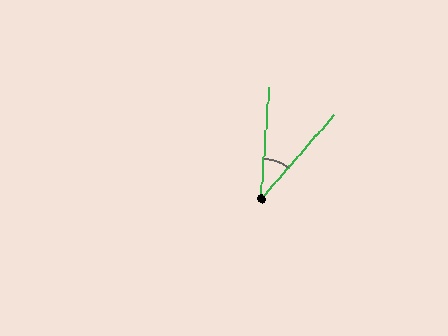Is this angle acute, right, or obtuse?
It is acute.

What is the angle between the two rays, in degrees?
Approximately 37 degrees.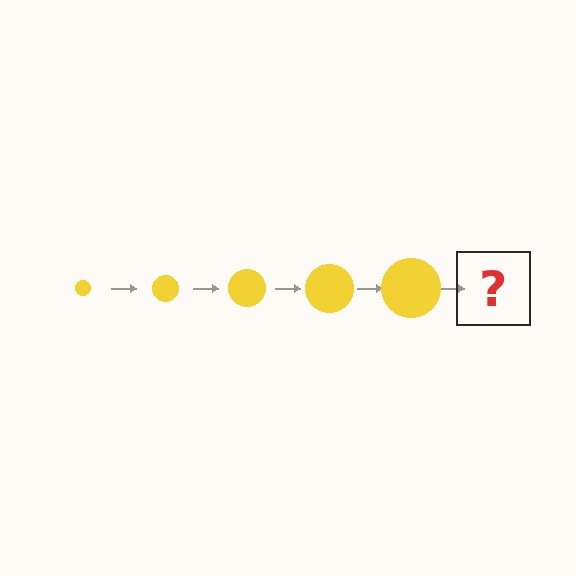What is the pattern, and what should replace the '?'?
The pattern is that the circle gets progressively larger each step. The '?' should be a yellow circle, larger than the previous one.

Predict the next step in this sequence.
The next step is a yellow circle, larger than the previous one.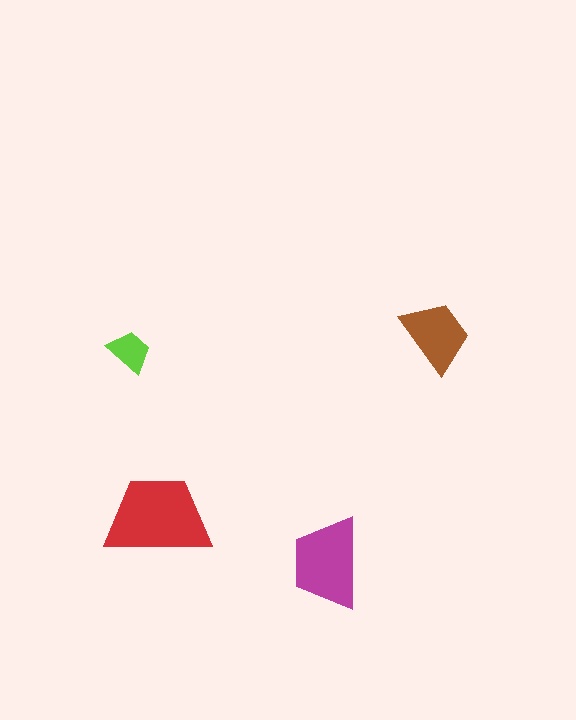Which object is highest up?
The brown trapezoid is topmost.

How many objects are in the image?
There are 4 objects in the image.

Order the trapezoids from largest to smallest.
the red one, the magenta one, the brown one, the lime one.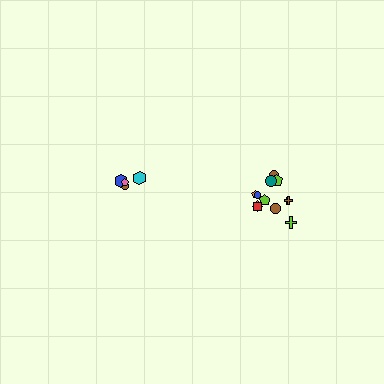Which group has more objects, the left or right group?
The right group.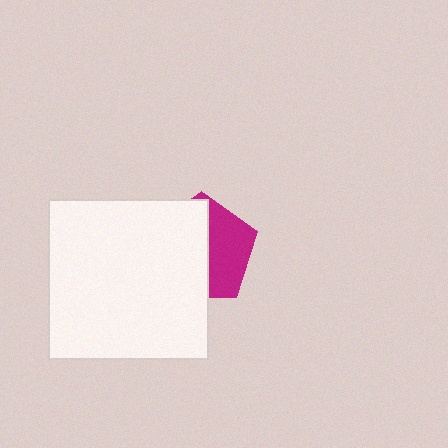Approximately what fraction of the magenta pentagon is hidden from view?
Roughly 58% of the magenta pentagon is hidden behind the white square.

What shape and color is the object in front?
The object in front is a white square.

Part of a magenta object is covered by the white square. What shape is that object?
It is a pentagon.